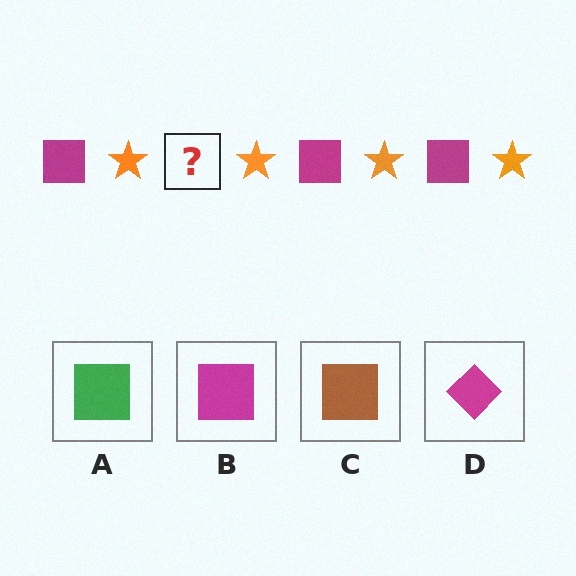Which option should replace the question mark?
Option B.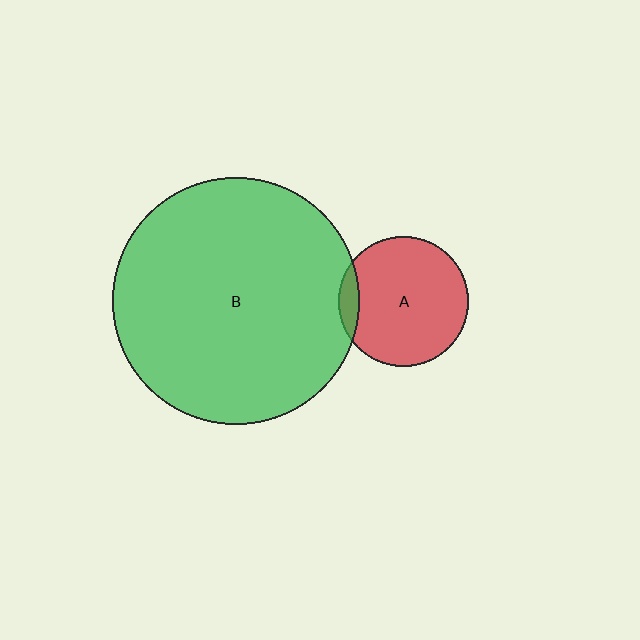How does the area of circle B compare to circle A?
Approximately 3.6 times.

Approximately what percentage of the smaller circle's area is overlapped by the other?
Approximately 10%.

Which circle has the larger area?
Circle B (green).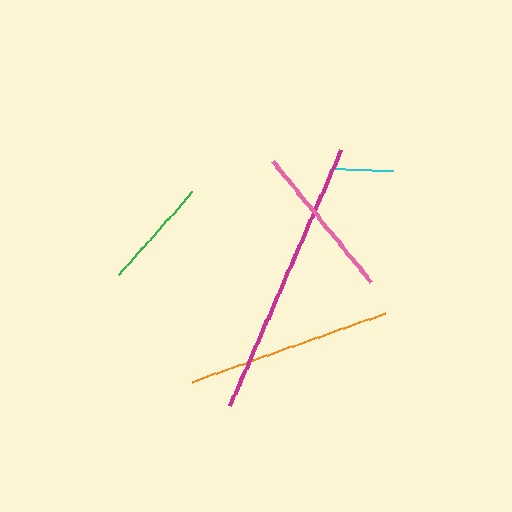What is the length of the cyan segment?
The cyan segment is approximately 62 pixels long.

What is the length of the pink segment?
The pink segment is approximately 156 pixels long.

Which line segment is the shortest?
The cyan line is the shortest at approximately 62 pixels.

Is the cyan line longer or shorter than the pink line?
The pink line is longer than the cyan line.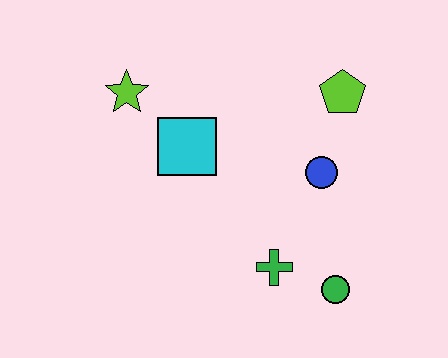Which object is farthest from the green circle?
The lime star is farthest from the green circle.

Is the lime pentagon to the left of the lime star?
No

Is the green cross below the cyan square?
Yes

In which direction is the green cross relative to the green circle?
The green cross is to the left of the green circle.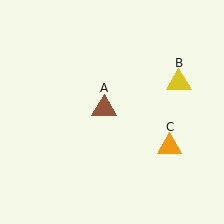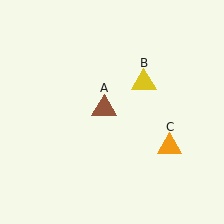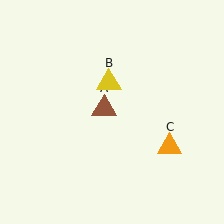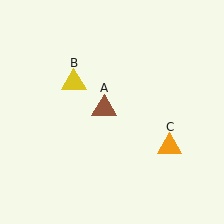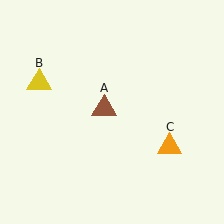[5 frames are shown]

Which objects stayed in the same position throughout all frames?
Brown triangle (object A) and orange triangle (object C) remained stationary.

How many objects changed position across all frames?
1 object changed position: yellow triangle (object B).